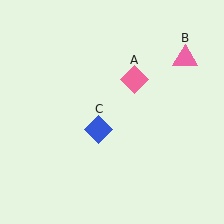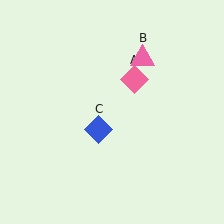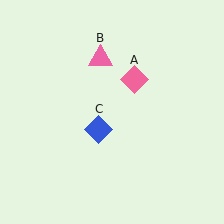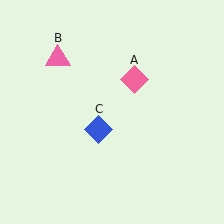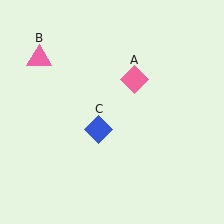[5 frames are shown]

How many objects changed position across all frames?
1 object changed position: pink triangle (object B).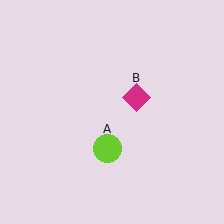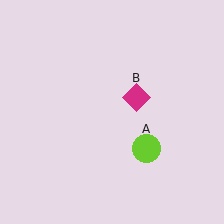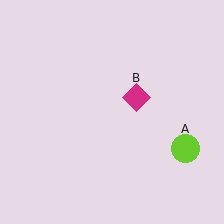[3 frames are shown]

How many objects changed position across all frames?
1 object changed position: lime circle (object A).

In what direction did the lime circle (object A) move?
The lime circle (object A) moved right.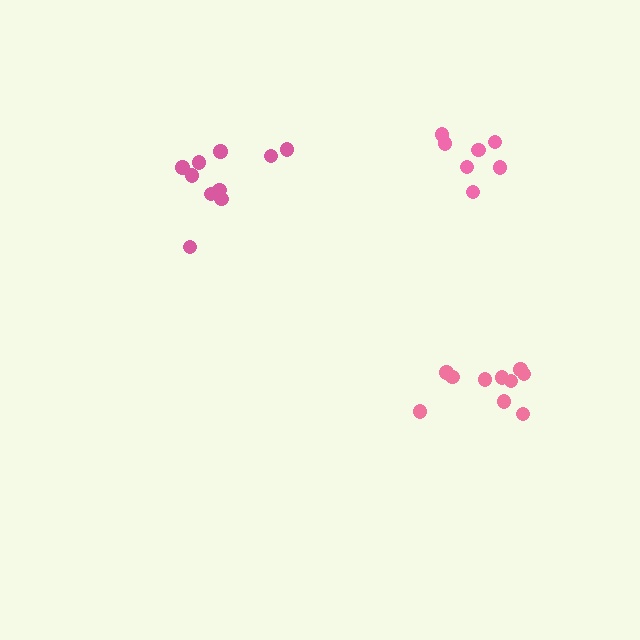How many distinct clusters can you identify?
There are 3 distinct clusters.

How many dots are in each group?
Group 1: 7 dots, Group 2: 10 dots, Group 3: 10 dots (27 total).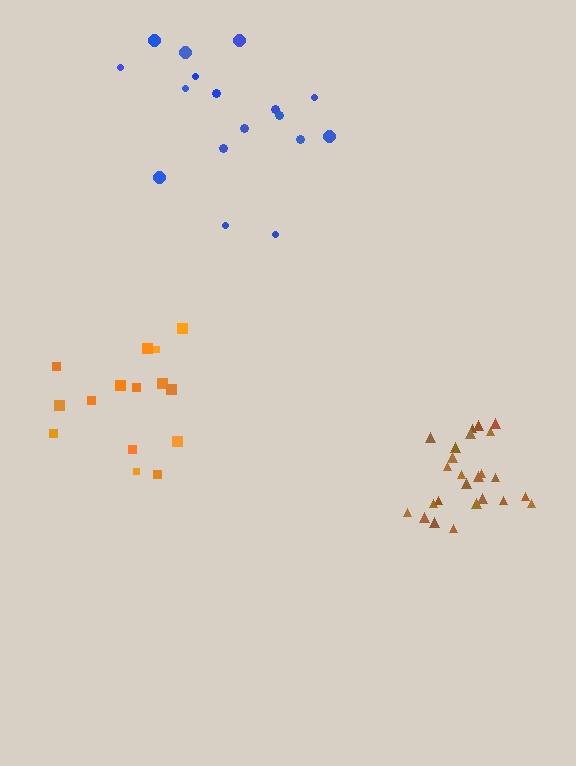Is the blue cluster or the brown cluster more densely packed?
Brown.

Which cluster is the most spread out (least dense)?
Blue.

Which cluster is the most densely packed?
Brown.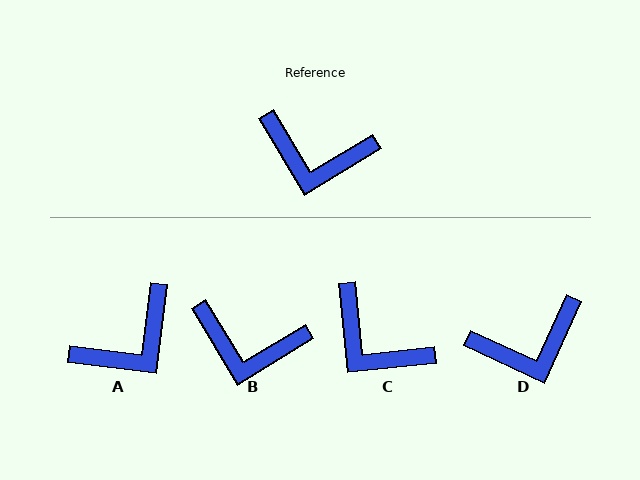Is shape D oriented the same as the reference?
No, it is off by about 34 degrees.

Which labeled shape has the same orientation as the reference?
B.